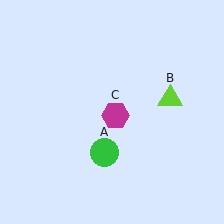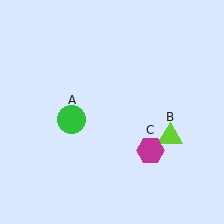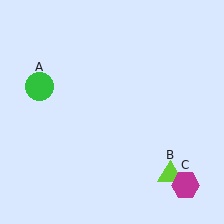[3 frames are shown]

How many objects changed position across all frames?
3 objects changed position: green circle (object A), lime triangle (object B), magenta hexagon (object C).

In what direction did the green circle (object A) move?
The green circle (object A) moved up and to the left.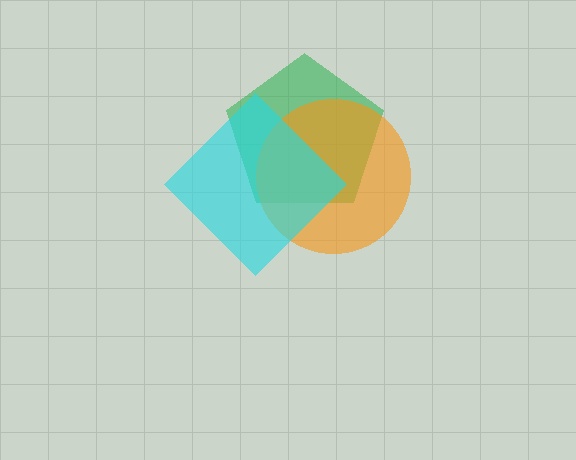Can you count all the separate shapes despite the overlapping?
Yes, there are 3 separate shapes.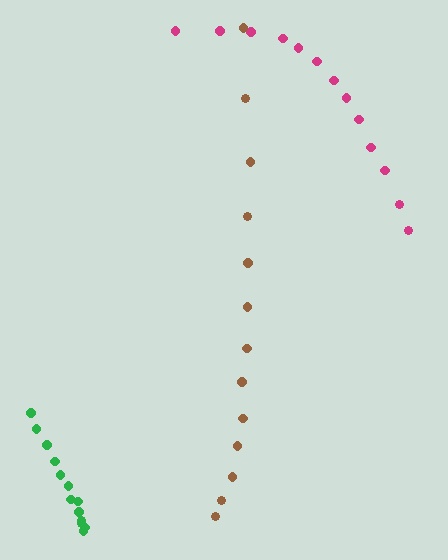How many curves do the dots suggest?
There are 3 distinct paths.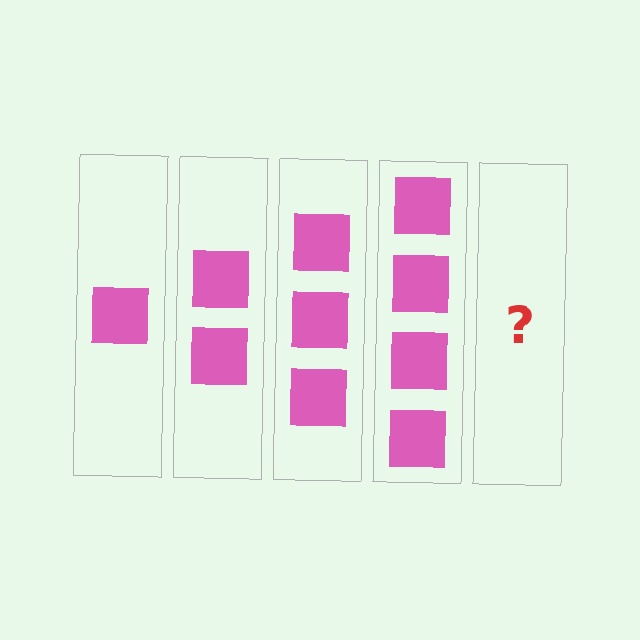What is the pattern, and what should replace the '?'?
The pattern is that each step adds one more square. The '?' should be 5 squares.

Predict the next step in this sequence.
The next step is 5 squares.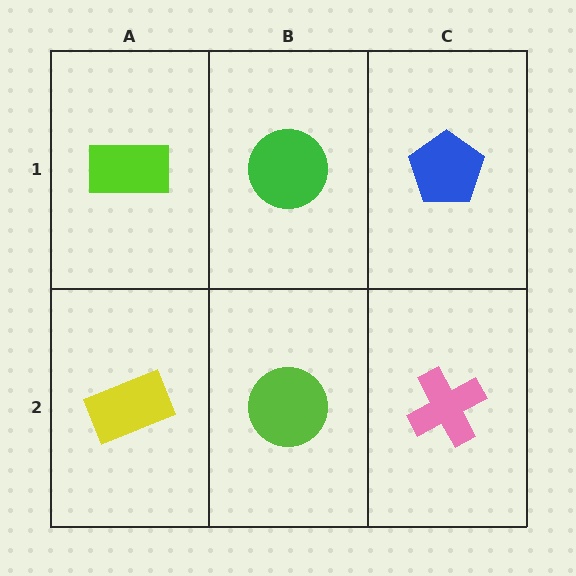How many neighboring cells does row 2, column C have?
2.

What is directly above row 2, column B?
A green circle.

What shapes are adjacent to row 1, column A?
A yellow rectangle (row 2, column A), a green circle (row 1, column B).